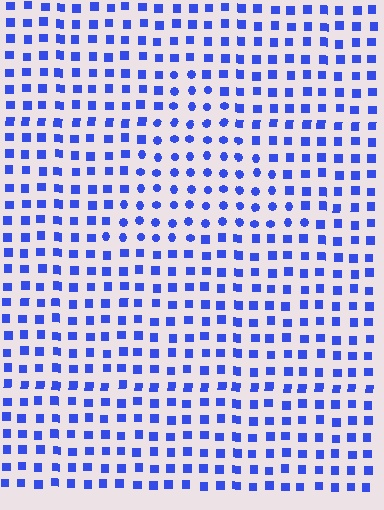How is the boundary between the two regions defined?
The boundary is defined by a change in element shape: circles inside vs. squares outside. All elements share the same color and spacing.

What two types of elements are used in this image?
The image uses circles inside the triangle region and squares outside it.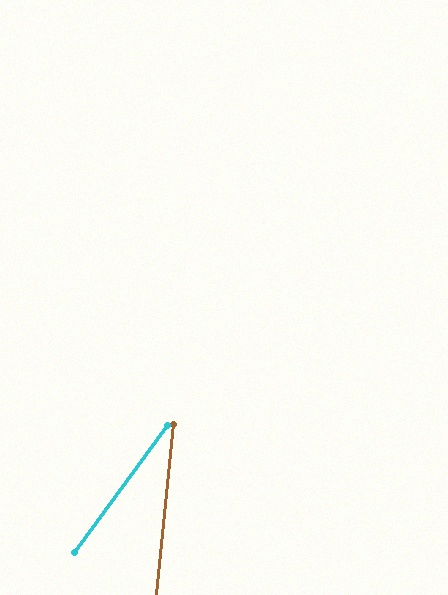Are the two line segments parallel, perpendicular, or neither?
Neither parallel nor perpendicular — they differ by about 30°.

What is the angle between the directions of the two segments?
Approximately 30 degrees.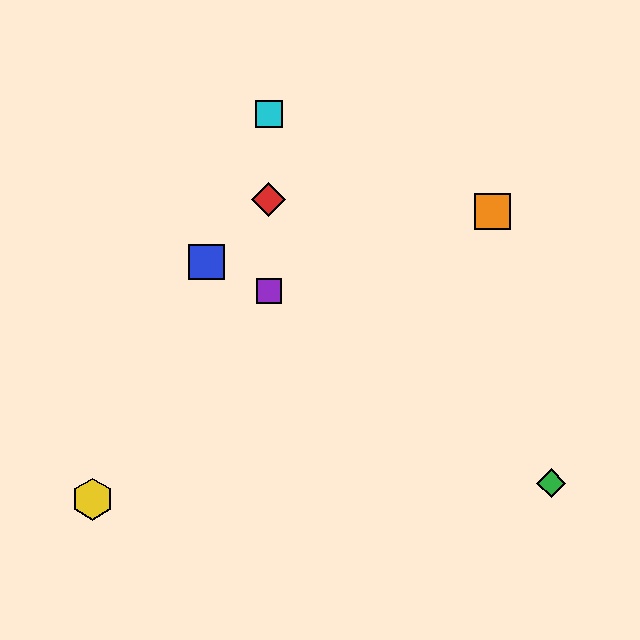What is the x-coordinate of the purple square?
The purple square is at x≈269.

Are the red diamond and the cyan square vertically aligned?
Yes, both are at x≈269.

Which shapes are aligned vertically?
The red diamond, the purple square, the cyan square are aligned vertically.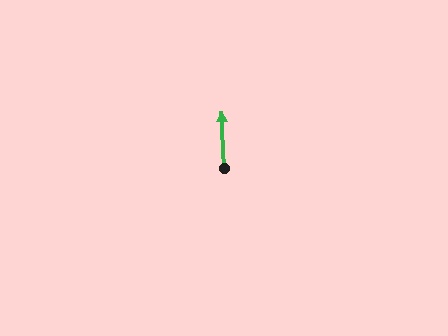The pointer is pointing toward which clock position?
Roughly 12 o'clock.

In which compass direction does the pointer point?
North.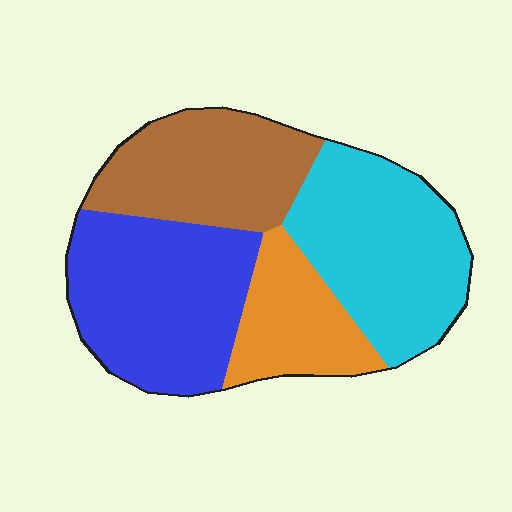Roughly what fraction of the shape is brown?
Brown covers 23% of the shape.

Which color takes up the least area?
Orange, at roughly 15%.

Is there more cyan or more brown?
Cyan.